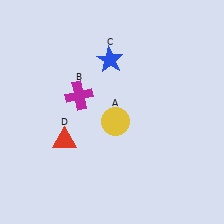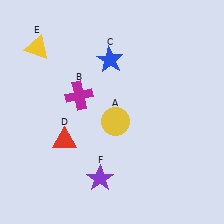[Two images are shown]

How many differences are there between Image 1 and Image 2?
There are 2 differences between the two images.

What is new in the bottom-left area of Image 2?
A purple star (F) was added in the bottom-left area of Image 2.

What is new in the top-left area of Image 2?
A yellow triangle (E) was added in the top-left area of Image 2.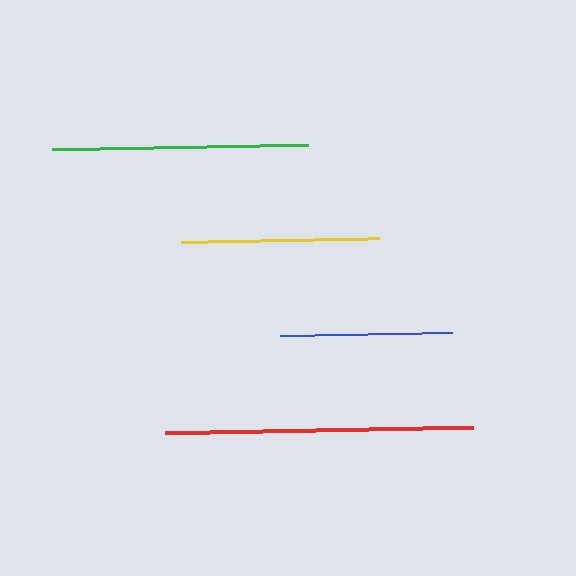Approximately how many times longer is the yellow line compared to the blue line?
The yellow line is approximately 1.1 times the length of the blue line.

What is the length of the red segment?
The red segment is approximately 308 pixels long.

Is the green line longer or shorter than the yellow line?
The green line is longer than the yellow line.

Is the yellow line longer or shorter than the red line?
The red line is longer than the yellow line.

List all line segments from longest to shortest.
From longest to shortest: red, green, yellow, blue.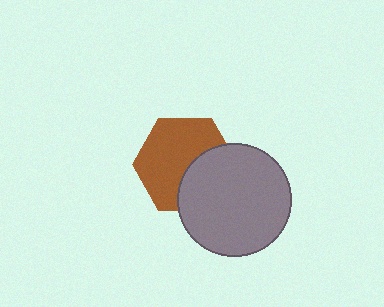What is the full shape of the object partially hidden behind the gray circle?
The partially hidden object is a brown hexagon.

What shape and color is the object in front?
The object in front is a gray circle.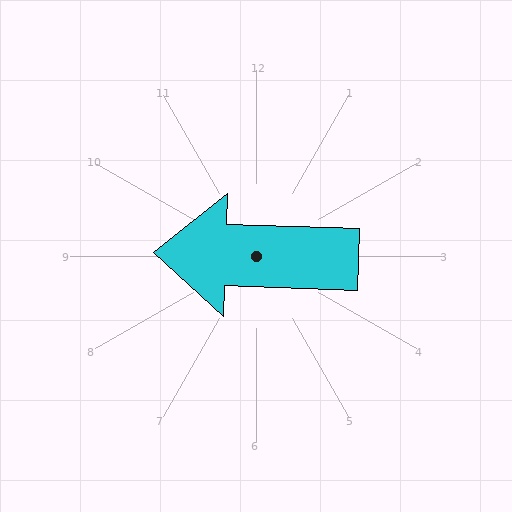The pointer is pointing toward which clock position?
Roughly 9 o'clock.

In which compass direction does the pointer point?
West.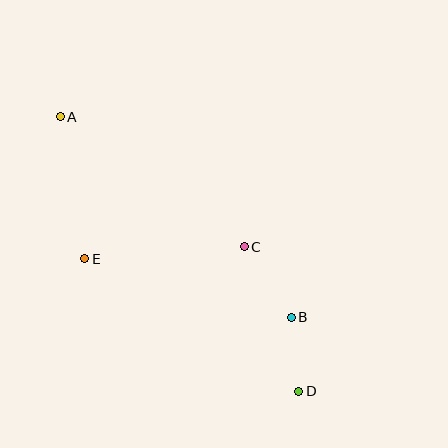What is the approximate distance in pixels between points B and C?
The distance between B and C is approximately 85 pixels.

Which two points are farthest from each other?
Points A and D are farthest from each other.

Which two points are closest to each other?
Points B and D are closest to each other.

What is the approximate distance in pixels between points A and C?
The distance between A and C is approximately 225 pixels.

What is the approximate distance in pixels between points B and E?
The distance between B and E is approximately 215 pixels.